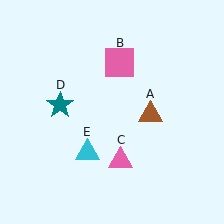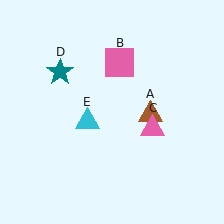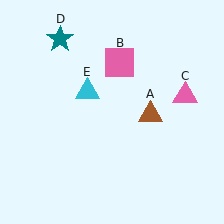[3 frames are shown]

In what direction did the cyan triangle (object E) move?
The cyan triangle (object E) moved up.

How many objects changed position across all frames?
3 objects changed position: pink triangle (object C), teal star (object D), cyan triangle (object E).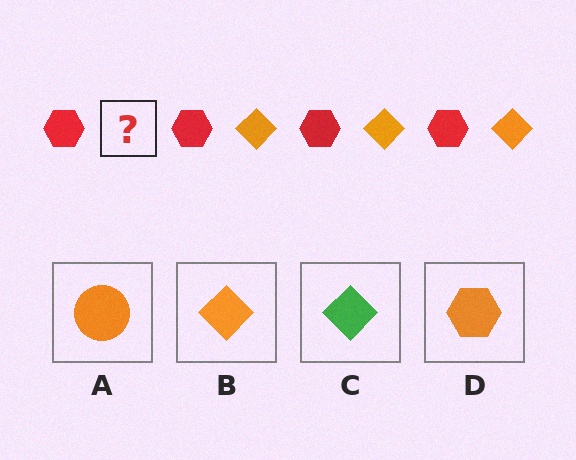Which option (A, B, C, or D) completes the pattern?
B.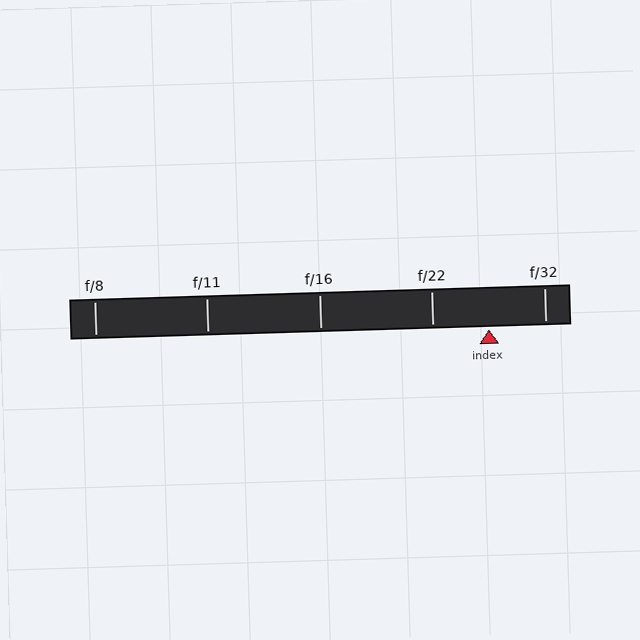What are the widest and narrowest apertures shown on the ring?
The widest aperture shown is f/8 and the narrowest is f/32.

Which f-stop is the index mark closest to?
The index mark is closest to f/22.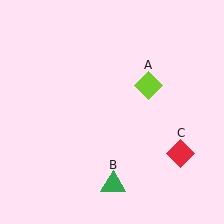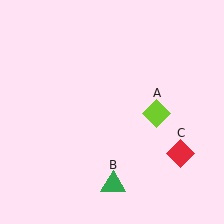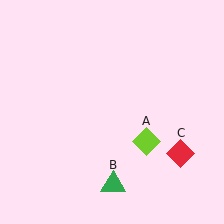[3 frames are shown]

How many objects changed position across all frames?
1 object changed position: lime diamond (object A).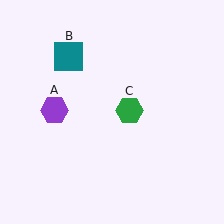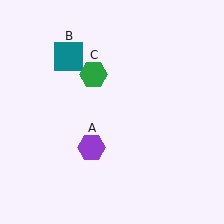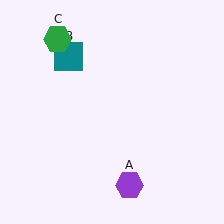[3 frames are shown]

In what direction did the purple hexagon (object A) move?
The purple hexagon (object A) moved down and to the right.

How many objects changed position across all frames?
2 objects changed position: purple hexagon (object A), green hexagon (object C).